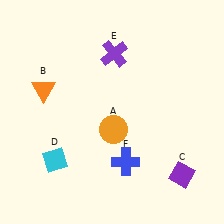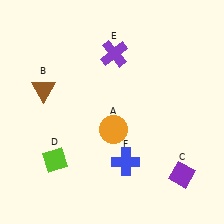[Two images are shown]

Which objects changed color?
B changed from orange to brown. D changed from cyan to lime.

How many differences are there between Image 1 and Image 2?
There are 2 differences between the two images.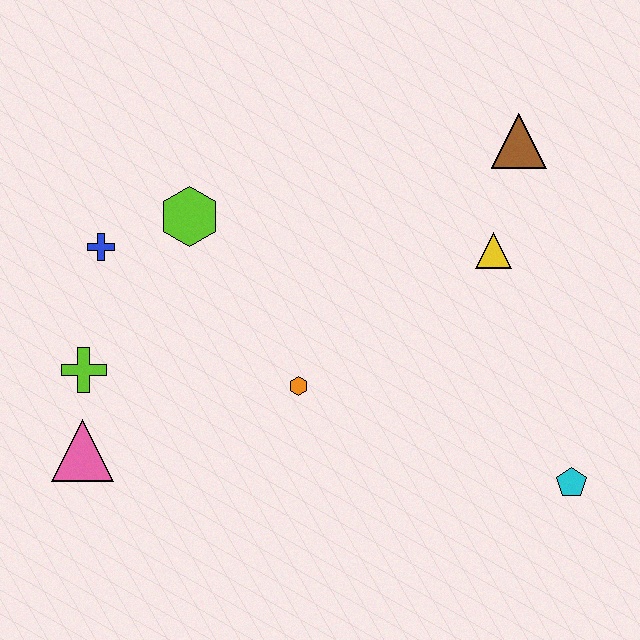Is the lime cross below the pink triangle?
No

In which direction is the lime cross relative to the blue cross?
The lime cross is below the blue cross.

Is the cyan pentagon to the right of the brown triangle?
Yes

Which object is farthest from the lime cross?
The cyan pentagon is farthest from the lime cross.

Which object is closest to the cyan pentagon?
The yellow triangle is closest to the cyan pentagon.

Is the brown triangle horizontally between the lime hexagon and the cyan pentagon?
Yes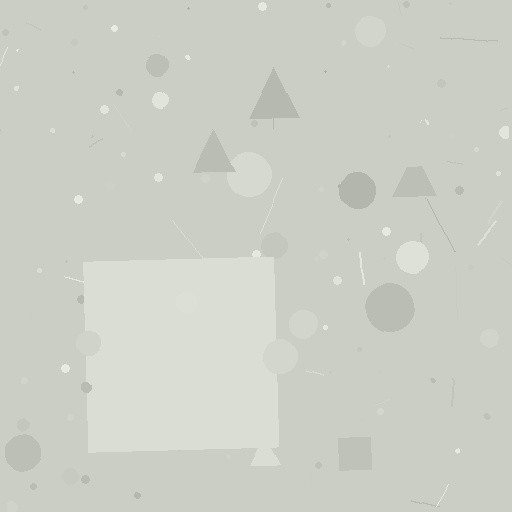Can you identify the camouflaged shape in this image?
The camouflaged shape is a square.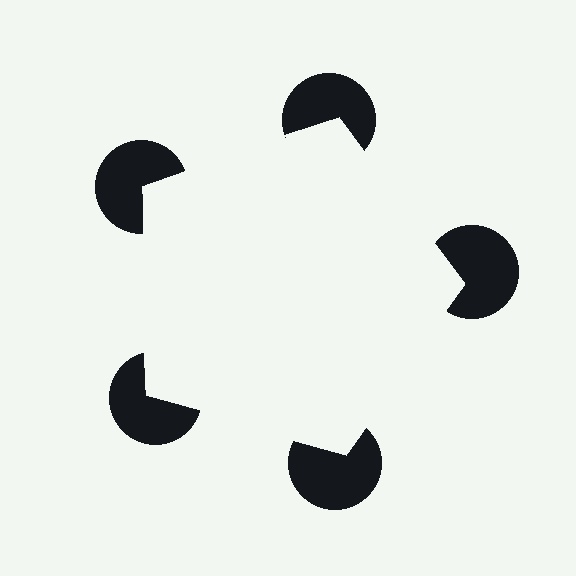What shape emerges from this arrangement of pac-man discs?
An illusory pentagon — its edges are inferred from the aligned wedge cuts in the pac-man discs, not physically drawn.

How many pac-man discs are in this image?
There are 5 — one at each vertex of the illusory pentagon.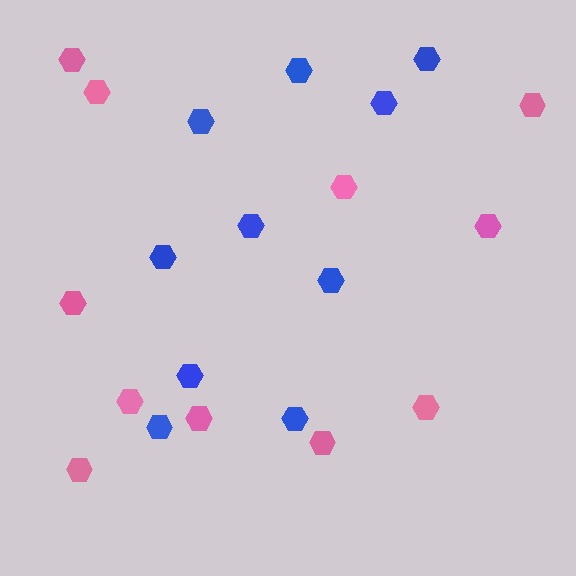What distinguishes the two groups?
There are 2 groups: one group of pink hexagons (11) and one group of blue hexagons (10).